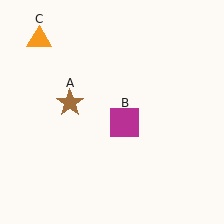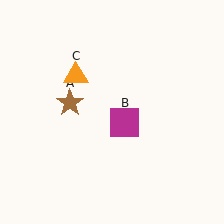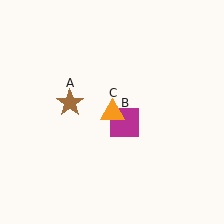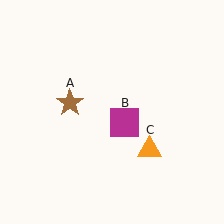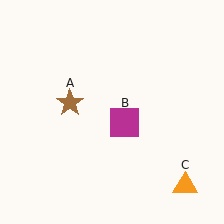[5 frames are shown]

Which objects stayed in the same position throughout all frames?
Brown star (object A) and magenta square (object B) remained stationary.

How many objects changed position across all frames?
1 object changed position: orange triangle (object C).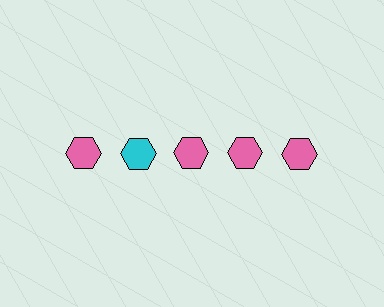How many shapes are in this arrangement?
There are 5 shapes arranged in a grid pattern.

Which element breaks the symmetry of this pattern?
The cyan hexagon in the top row, second from left column breaks the symmetry. All other shapes are pink hexagons.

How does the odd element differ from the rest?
It has a different color: cyan instead of pink.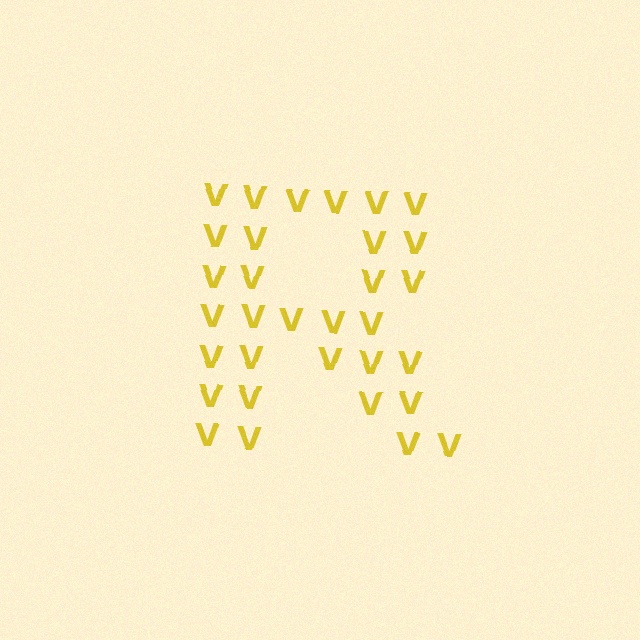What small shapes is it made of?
It is made of small letter V's.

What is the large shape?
The large shape is the letter R.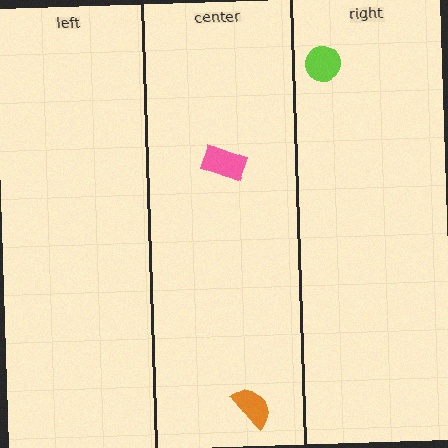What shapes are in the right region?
The lime circle.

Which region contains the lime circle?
The right region.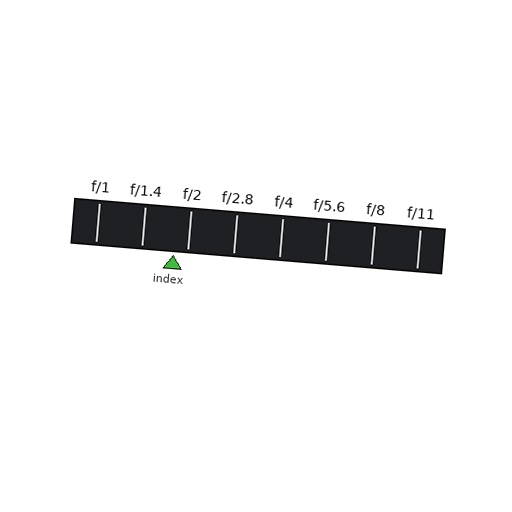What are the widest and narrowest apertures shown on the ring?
The widest aperture shown is f/1 and the narrowest is f/11.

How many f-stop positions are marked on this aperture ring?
There are 8 f-stop positions marked.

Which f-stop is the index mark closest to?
The index mark is closest to f/2.